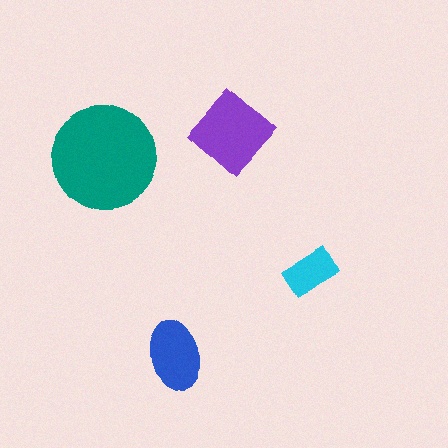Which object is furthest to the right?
The cyan rectangle is rightmost.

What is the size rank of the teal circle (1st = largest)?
1st.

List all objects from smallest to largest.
The cyan rectangle, the blue ellipse, the purple diamond, the teal circle.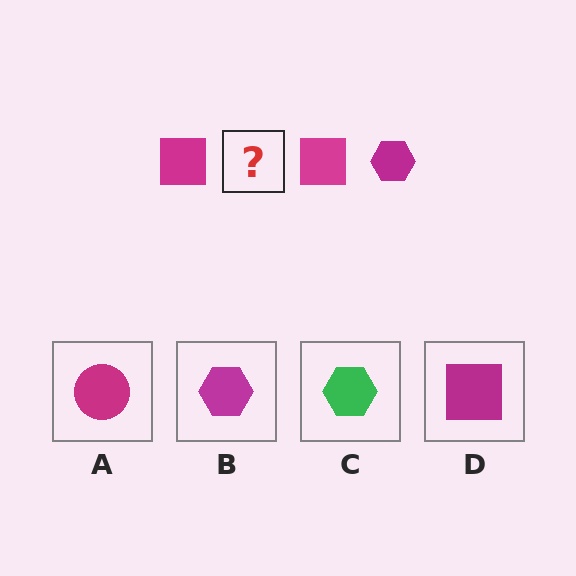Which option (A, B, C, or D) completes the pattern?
B.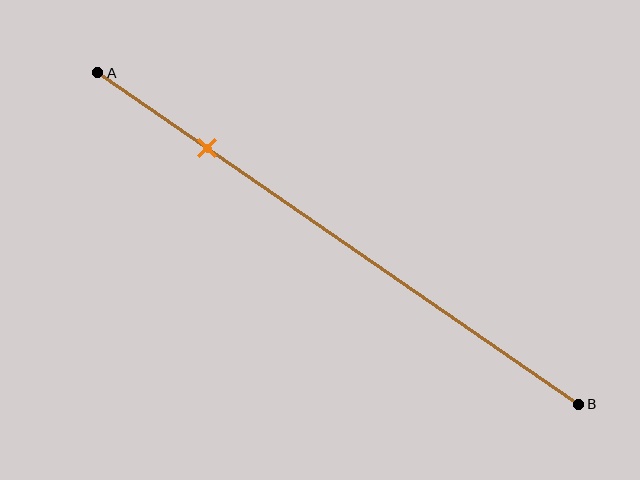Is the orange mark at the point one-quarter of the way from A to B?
Yes, the mark is approximately at the one-quarter point.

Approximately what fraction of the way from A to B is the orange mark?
The orange mark is approximately 25% of the way from A to B.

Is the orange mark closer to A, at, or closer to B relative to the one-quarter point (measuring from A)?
The orange mark is approximately at the one-quarter point of segment AB.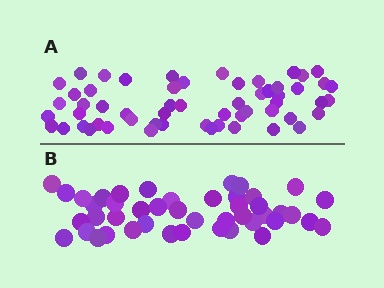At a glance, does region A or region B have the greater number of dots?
Region A (the top region) has more dots.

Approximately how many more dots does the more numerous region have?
Region A has roughly 12 or so more dots than region B.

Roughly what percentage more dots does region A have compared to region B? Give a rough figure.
About 25% more.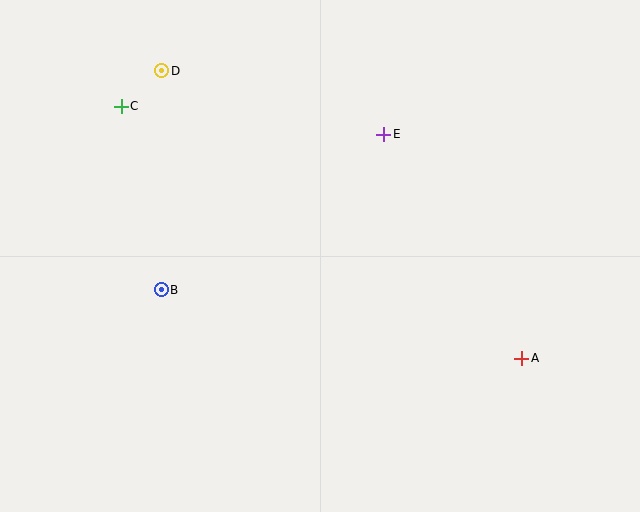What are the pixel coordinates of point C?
Point C is at (121, 106).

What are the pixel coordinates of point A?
Point A is at (522, 358).